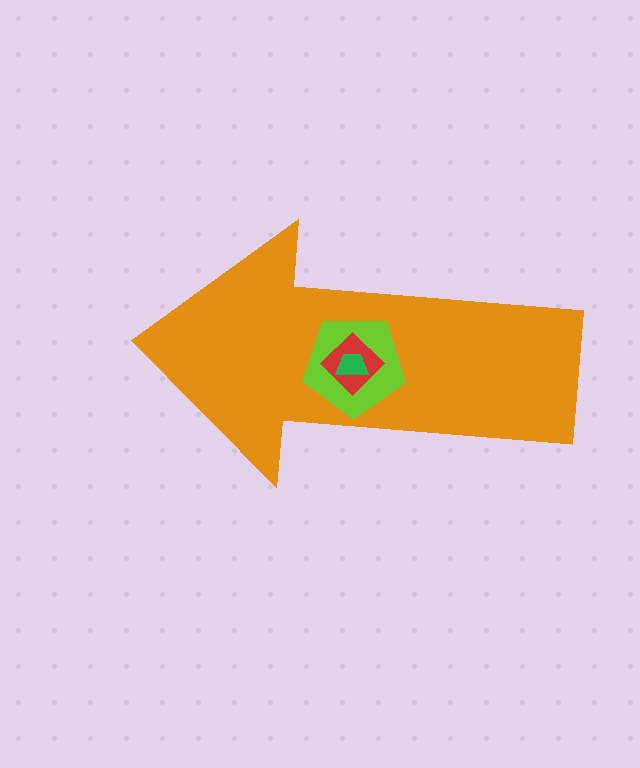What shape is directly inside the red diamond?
The green trapezoid.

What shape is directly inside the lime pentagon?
The red diamond.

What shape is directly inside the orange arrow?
The lime pentagon.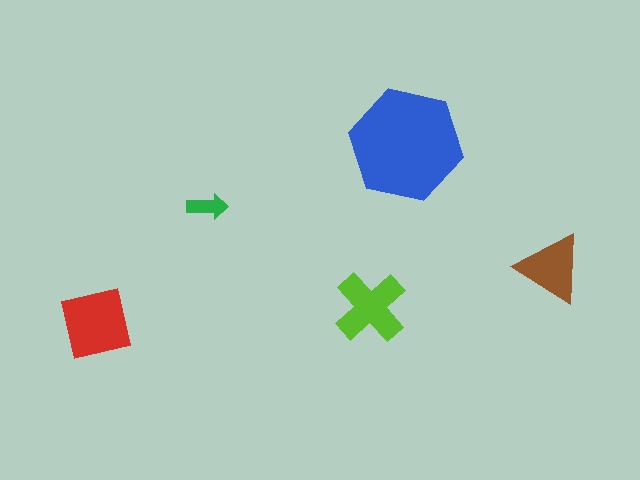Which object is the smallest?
The green arrow.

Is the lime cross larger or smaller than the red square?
Smaller.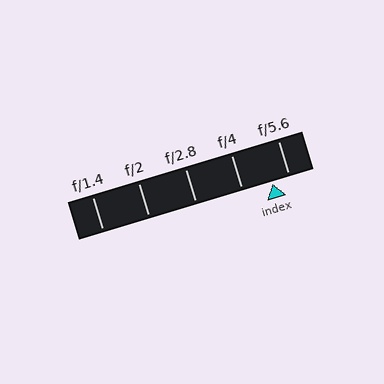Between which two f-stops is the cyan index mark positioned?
The index mark is between f/4 and f/5.6.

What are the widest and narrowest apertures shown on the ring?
The widest aperture shown is f/1.4 and the narrowest is f/5.6.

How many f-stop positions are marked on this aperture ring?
There are 5 f-stop positions marked.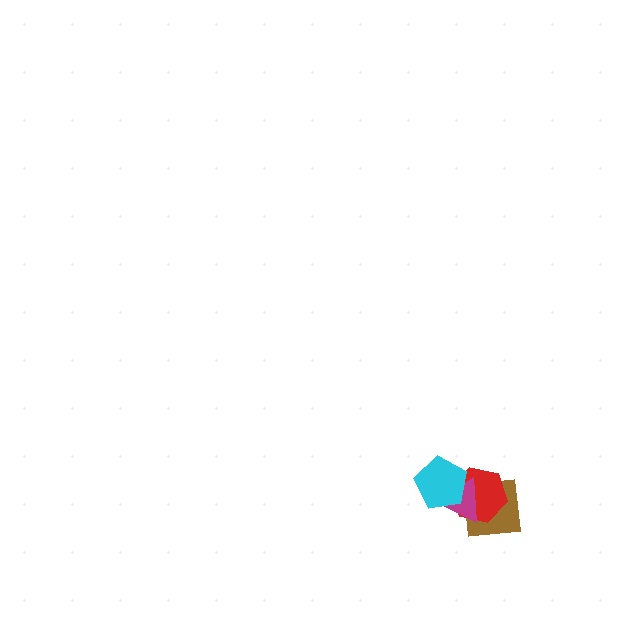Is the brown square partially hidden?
Yes, it is partially covered by another shape.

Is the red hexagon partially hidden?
Yes, it is partially covered by another shape.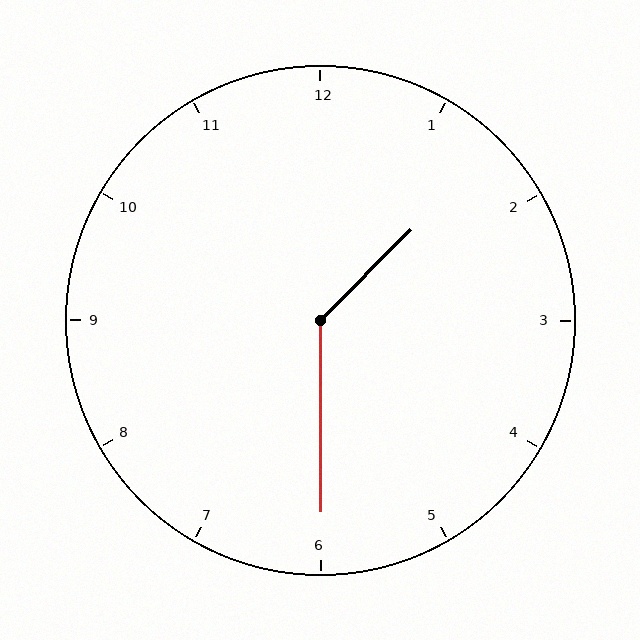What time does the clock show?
1:30.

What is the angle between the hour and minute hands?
Approximately 135 degrees.